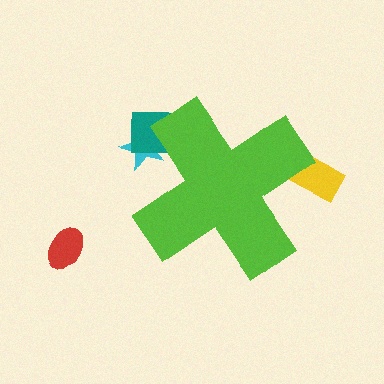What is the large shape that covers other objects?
A lime cross.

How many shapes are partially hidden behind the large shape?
3 shapes are partially hidden.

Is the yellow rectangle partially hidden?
Yes, the yellow rectangle is partially hidden behind the lime cross.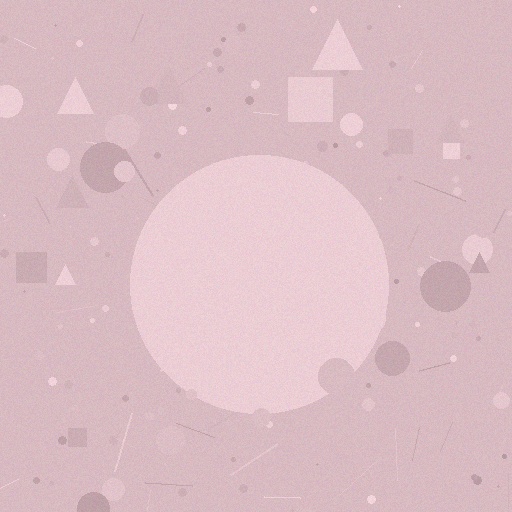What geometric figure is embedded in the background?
A circle is embedded in the background.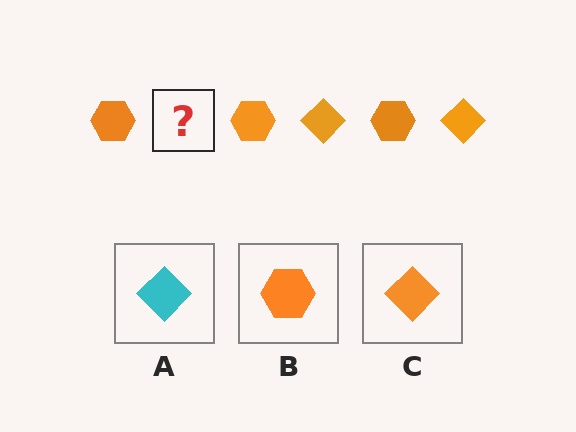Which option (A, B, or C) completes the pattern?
C.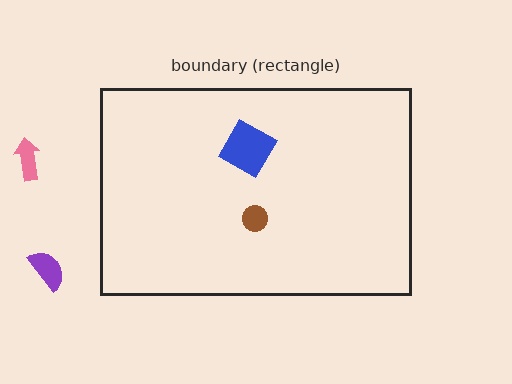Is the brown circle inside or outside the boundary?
Inside.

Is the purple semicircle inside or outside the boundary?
Outside.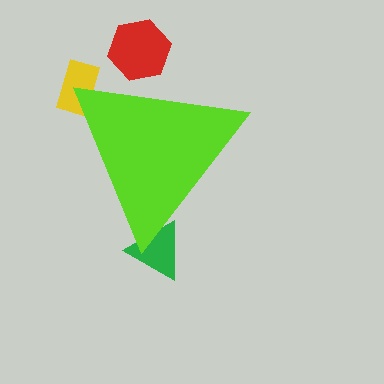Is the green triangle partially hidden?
Yes, the green triangle is partially hidden behind the lime triangle.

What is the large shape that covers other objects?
A lime triangle.